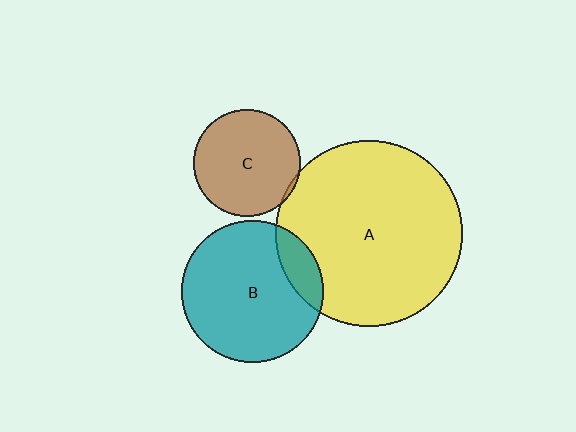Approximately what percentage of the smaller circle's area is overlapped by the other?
Approximately 15%.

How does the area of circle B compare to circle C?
Approximately 1.8 times.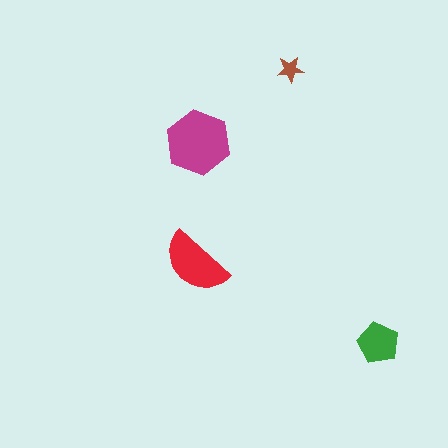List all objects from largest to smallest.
The magenta hexagon, the red semicircle, the green pentagon, the brown star.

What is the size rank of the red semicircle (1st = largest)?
2nd.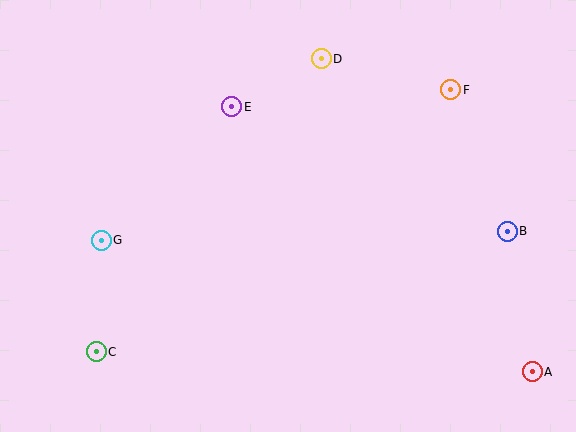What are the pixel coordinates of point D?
Point D is at (321, 59).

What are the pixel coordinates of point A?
Point A is at (532, 372).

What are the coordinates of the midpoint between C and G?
The midpoint between C and G is at (99, 296).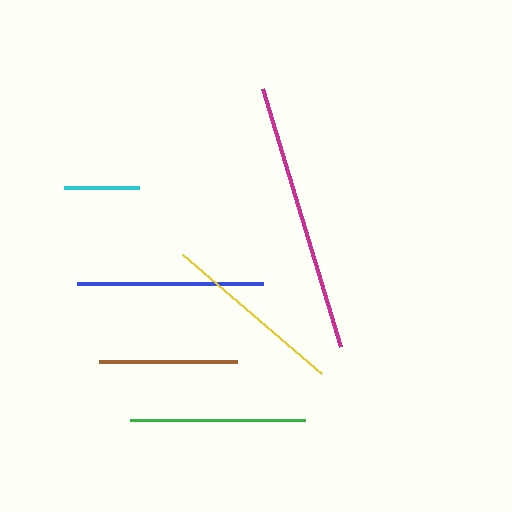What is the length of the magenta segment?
The magenta segment is approximately 269 pixels long.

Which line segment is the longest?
The magenta line is the longest at approximately 269 pixels.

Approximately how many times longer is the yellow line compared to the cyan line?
The yellow line is approximately 2.5 times the length of the cyan line.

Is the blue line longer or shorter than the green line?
The blue line is longer than the green line.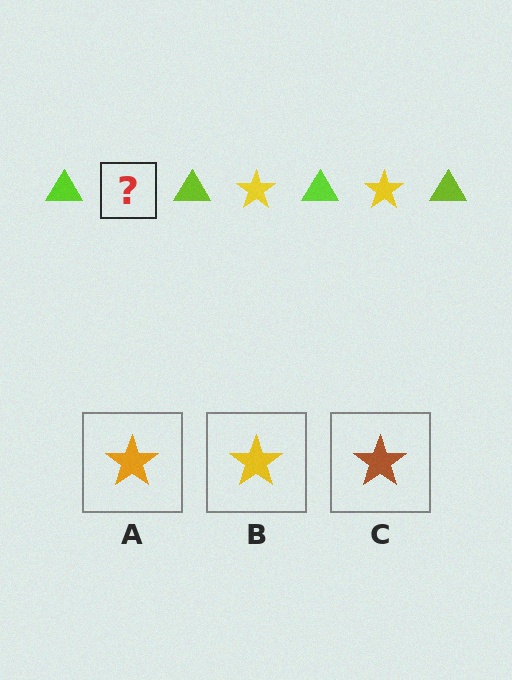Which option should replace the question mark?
Option B.